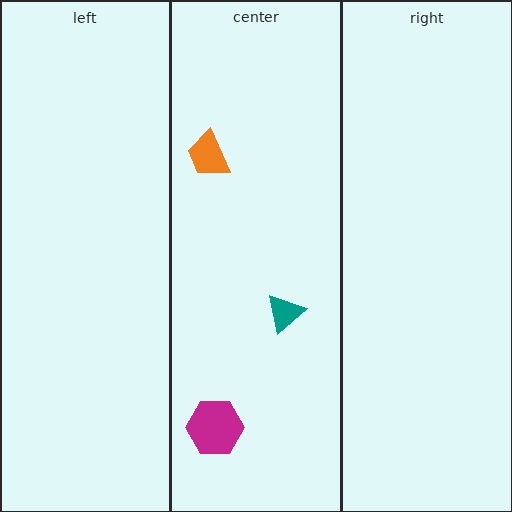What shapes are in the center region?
The orange trapezoid, the magenta hexagon, the teal triangle.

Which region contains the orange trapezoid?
The center region.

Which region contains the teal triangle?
The center region.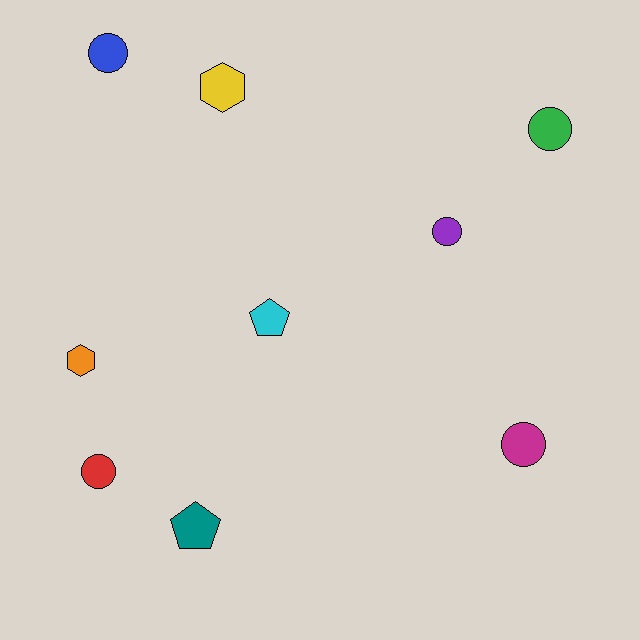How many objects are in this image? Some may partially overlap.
There are 9 objects.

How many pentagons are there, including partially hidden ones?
There are 2 pentagons.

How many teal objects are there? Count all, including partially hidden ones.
There is 1 teal object.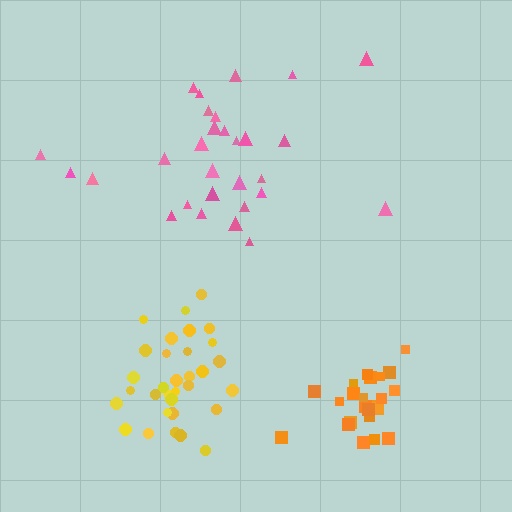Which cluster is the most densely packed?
Orange.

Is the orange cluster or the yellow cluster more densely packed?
Orange.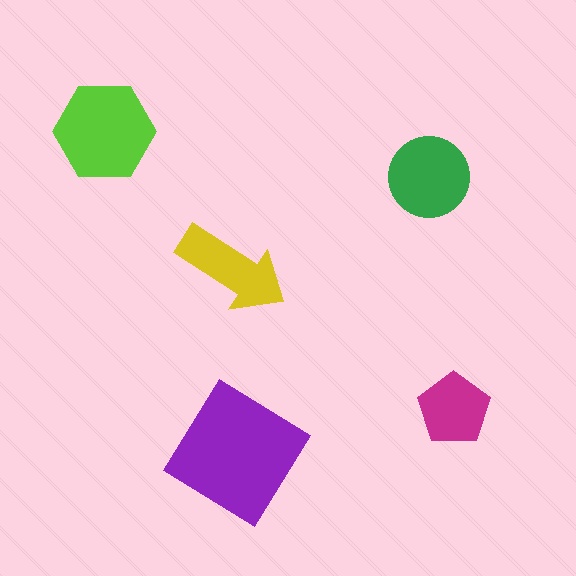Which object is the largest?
The purple diamond.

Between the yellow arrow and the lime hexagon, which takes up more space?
The lime hexagon.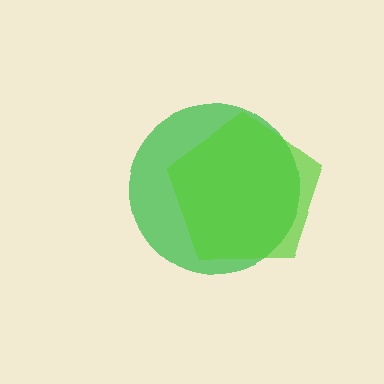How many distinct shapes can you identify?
There are 2 distinct shapes: a green circle, a lime pentagon.